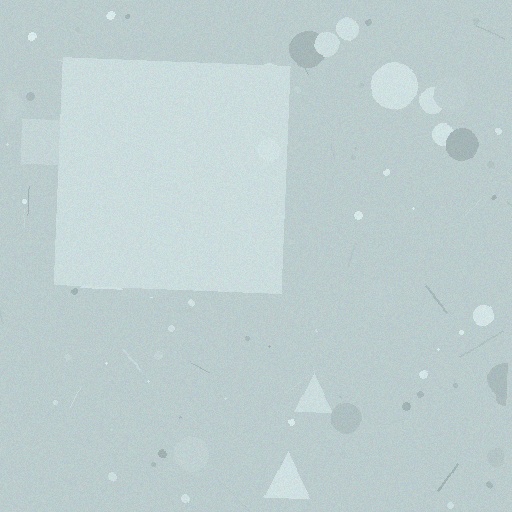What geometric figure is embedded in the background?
A square is embedded in the background.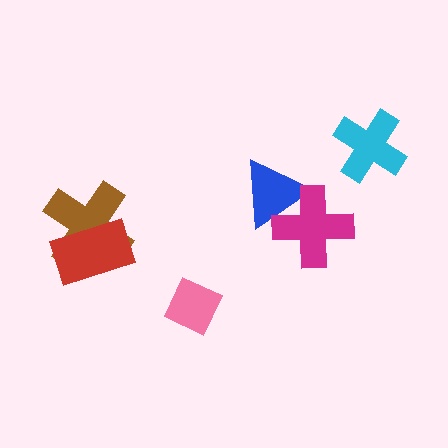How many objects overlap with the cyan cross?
0 objects overlap with the cyan cross.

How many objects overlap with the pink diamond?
0 objects overlap with the pink diamond.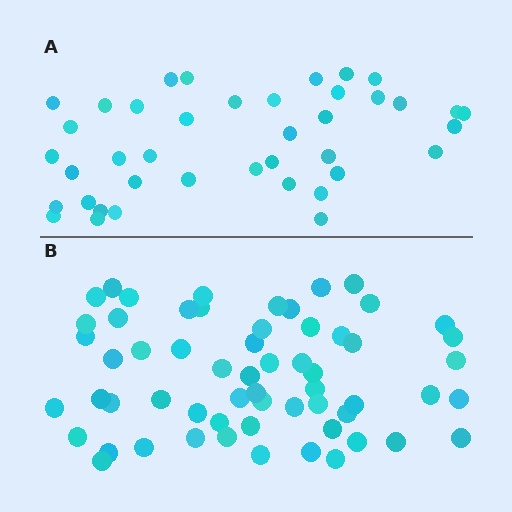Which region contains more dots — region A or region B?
Region B (the bottom region) has more dots.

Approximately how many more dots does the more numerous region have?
Region B has approximately 20 more dots than region A.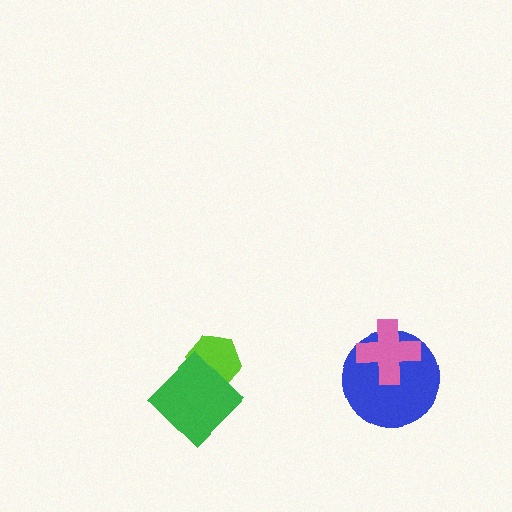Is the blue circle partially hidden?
Yes, it is partially covered by another shape.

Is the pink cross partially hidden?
No, no other shape covers it.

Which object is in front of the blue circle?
The pink cross is in front of the blue circle.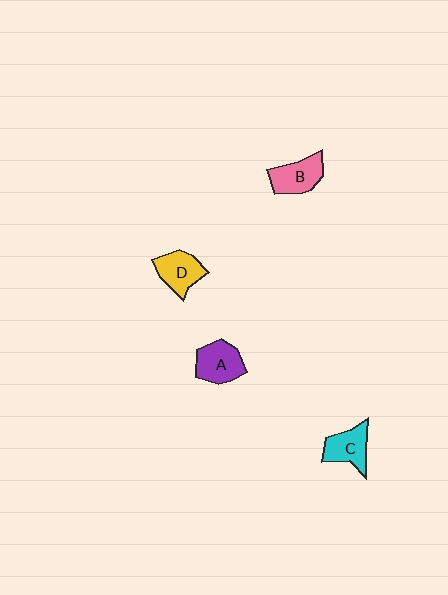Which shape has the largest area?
Shape A (purple).